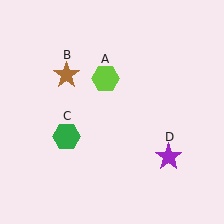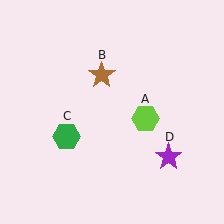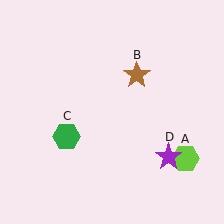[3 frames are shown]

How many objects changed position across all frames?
2 objects changed position: lime hexagon (object A), brown star (object B).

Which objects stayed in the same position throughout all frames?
Green hexagon (object C) and purple star (object D) remained stationary.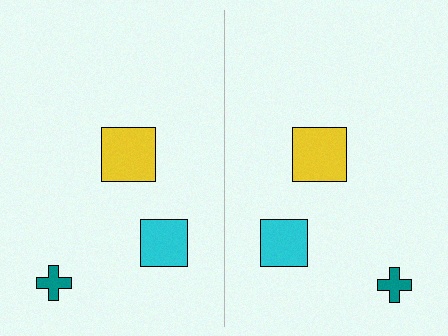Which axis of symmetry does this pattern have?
The pattern has a vertical axis of symmetry running through the center of the image.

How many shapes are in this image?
There are 6 shapes in this image.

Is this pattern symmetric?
Yes, this pattern has bilateral (reflection) symmetry.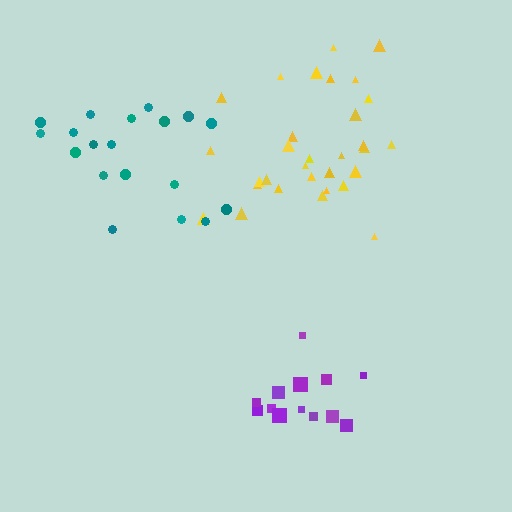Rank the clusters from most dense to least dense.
purple, yellow, teal.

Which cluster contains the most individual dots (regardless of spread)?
Yellow (31).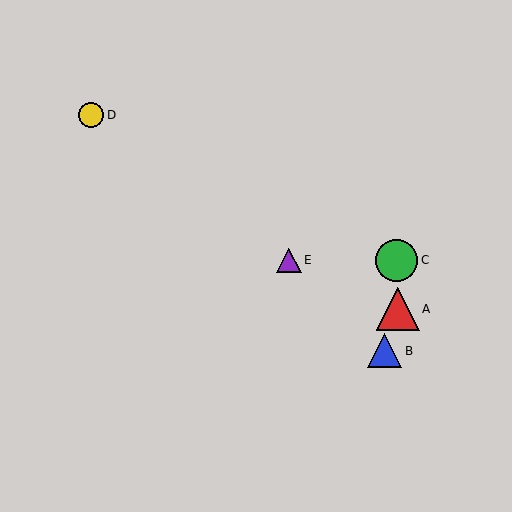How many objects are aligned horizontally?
2 objects (C, E) are aligned horizontally.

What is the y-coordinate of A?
Object A is at y≈309.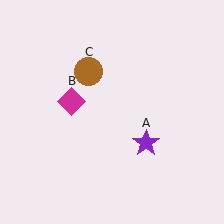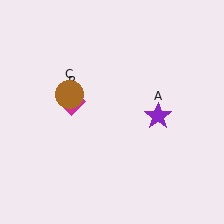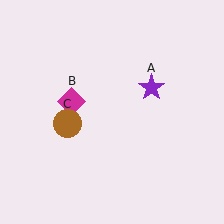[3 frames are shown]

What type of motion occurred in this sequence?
The purple star (object A), brown circle (object C) rotated counterclockwise around the center of the scene.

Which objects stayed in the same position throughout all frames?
Magenta diamond (object B) remained stationary.